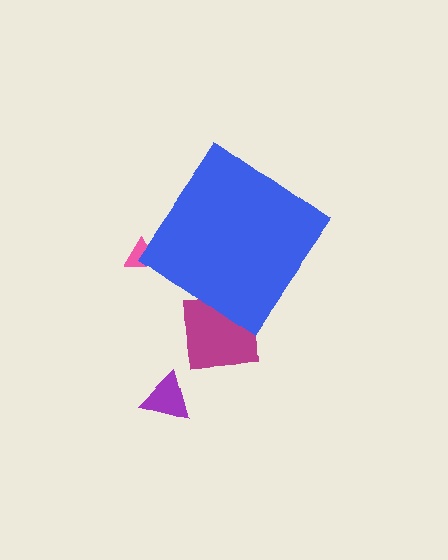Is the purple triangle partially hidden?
No, the purple triangle is fully visible.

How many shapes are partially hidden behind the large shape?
2 shapes are partially hidden.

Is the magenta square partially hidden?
Yes, the magenta square is partially hidden behind the blue diamond.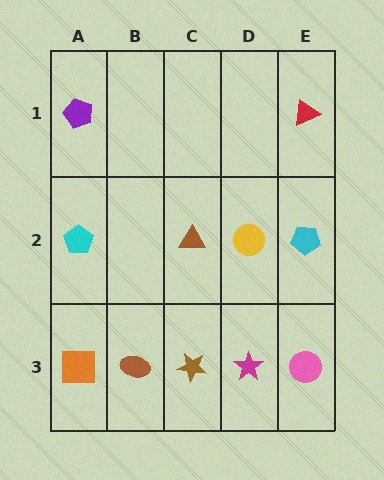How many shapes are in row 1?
2 shapes.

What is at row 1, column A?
A purple pentagon.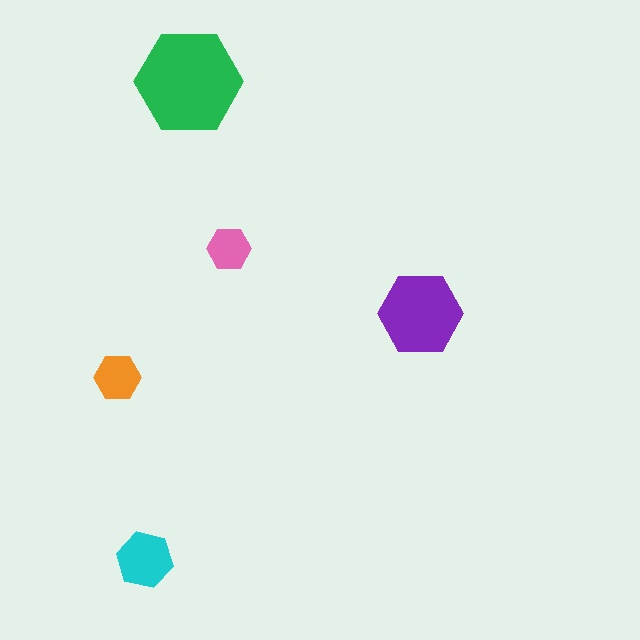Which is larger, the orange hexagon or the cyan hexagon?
The cyan one.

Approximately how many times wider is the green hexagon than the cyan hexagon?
About 2 times wider.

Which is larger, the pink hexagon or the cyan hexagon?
The cyan one.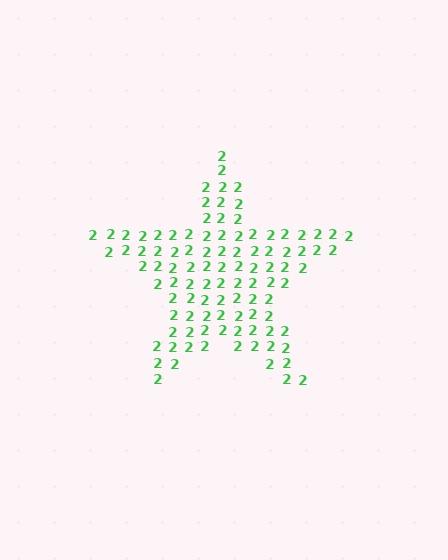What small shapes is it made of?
It is made of small digit 2's.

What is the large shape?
The large shape is a star.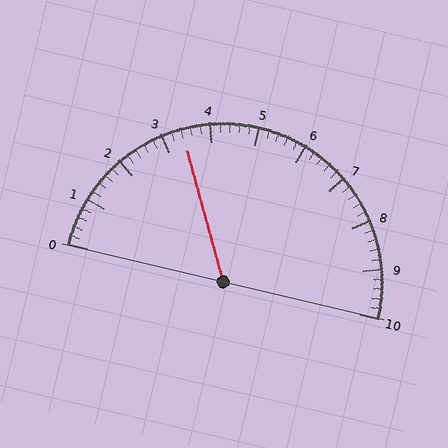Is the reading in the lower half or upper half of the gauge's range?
The reading is in the lower half of the range (0 to 10).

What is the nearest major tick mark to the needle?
The nearest major tick mark is 3.